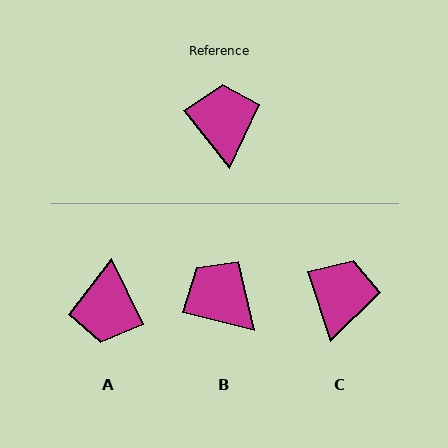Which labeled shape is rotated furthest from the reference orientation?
A, about 167 degrees away.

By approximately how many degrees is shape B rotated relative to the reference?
Approximately 37 degrees counter-clockwise.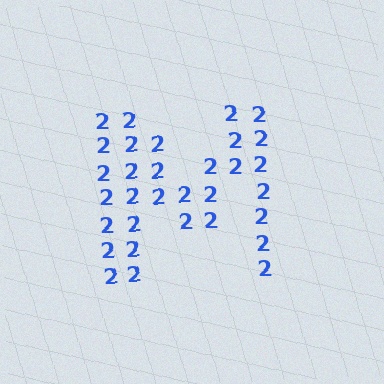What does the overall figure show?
The overall figure shows the letter M.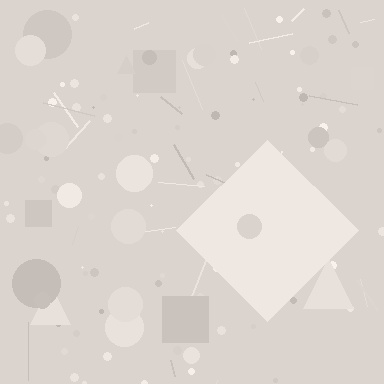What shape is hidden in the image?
A diamond is hidden in the image.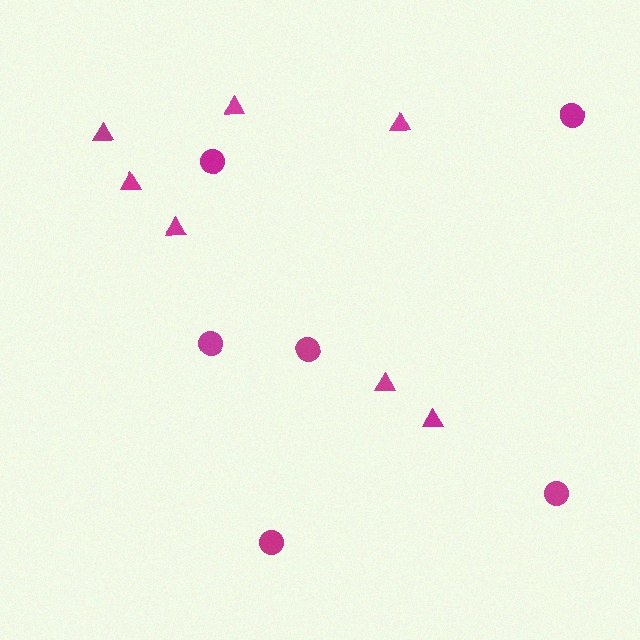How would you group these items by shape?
There are 2 groups: one group of triangles (7) and one group of circles (6).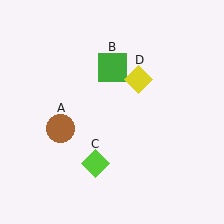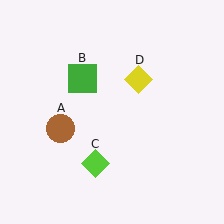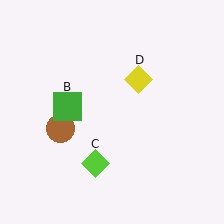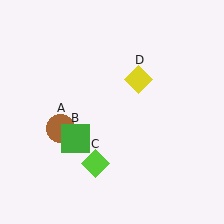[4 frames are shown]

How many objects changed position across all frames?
1 object changed position: green square (object B).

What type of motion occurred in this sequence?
The green square (object B) rotated counterclockwise around the center of the scene.